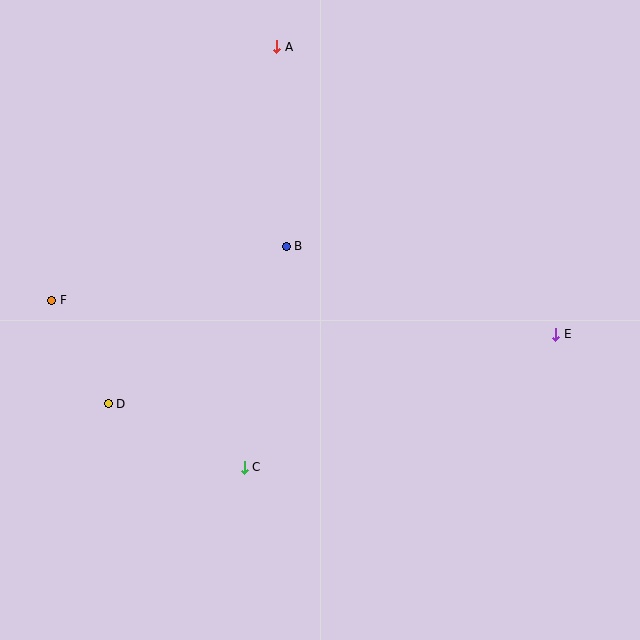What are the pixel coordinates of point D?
Point D is at (108, 404).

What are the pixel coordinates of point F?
Point F is at (52, 300).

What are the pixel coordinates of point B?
Point B is at (286, 246).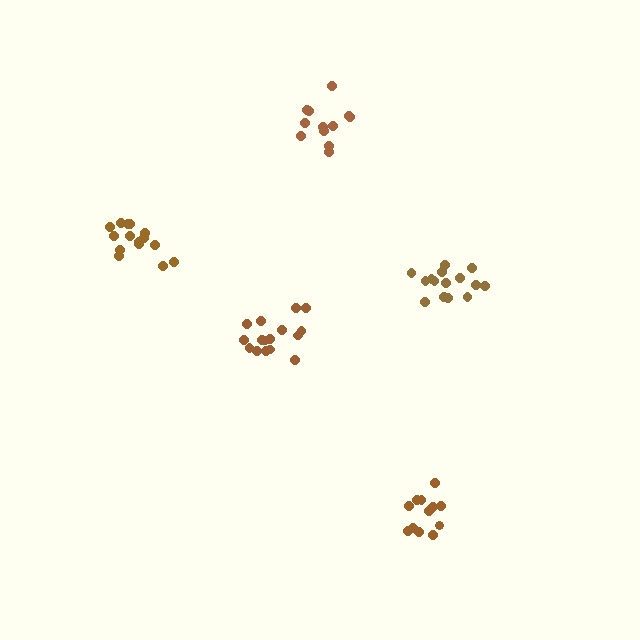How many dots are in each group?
Group 1: 12 dots, Group 2: 16 dots, Group 3: 15 dots, Group 4: 12 dots, Group 5: 15 dots (70 total).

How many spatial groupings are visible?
There are 5 spatial groupings.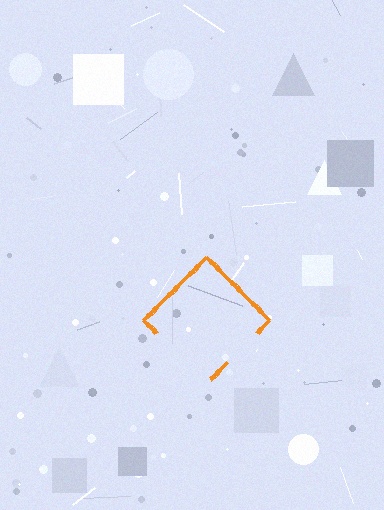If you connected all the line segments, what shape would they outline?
They would outline a diamond.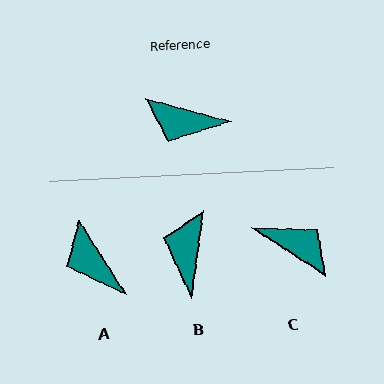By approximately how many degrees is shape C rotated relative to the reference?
Approximately 162 degrees counter-clockwise.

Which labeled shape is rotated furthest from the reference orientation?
C, about 162 degrees away.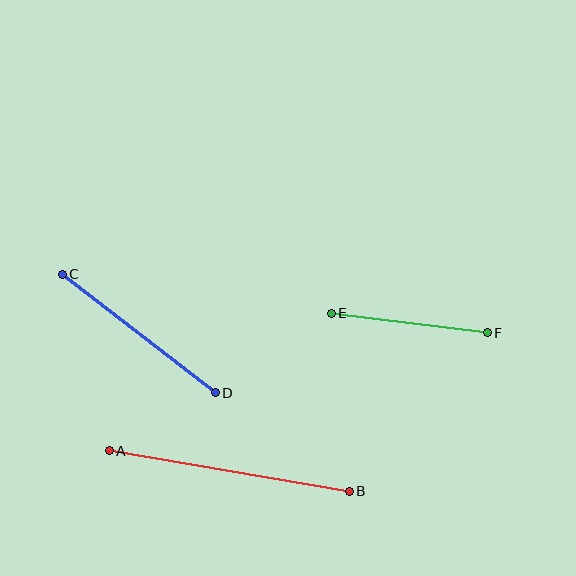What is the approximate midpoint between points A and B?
The midpoint is at approximately (229, 471) pixels.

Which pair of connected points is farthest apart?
Points A and B are farthest apart.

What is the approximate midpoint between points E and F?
The midpoint is at approximately (409, 323) pixels.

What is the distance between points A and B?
The distance is approximately 244 pixels.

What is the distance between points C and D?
The distance is approximately 194 pixels.